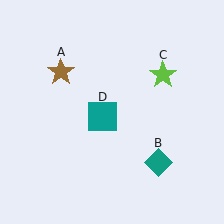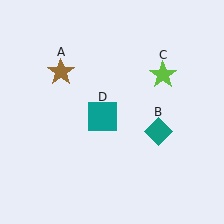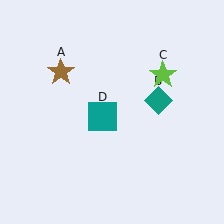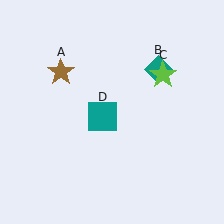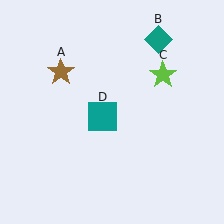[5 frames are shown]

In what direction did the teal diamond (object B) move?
The teal diamond (object B) moved up.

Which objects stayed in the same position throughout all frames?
Brown star (object A) and lime star (object C) and teal square (object D) remained stationary.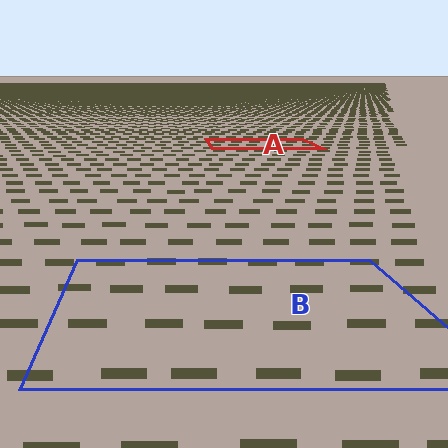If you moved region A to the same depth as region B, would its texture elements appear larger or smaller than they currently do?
They would appear larger. At a closer depth, the same texture elements are projected at a bigger on-screen size.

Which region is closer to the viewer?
Region B is closer. The texture elements there are larger and more spread out.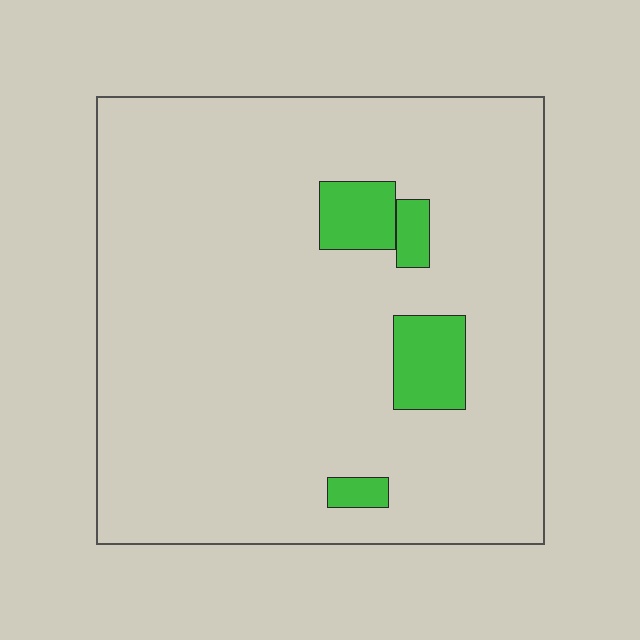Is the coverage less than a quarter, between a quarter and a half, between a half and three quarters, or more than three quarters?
Less than a quarter.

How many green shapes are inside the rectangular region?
4.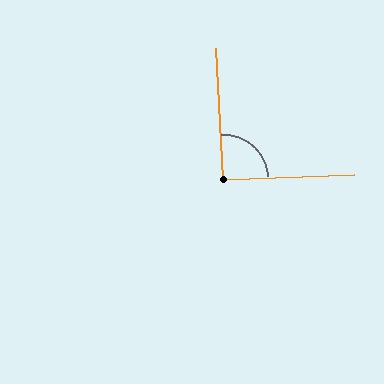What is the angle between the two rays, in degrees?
Approximately 91 degrees.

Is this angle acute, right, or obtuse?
It is approximately a right angle.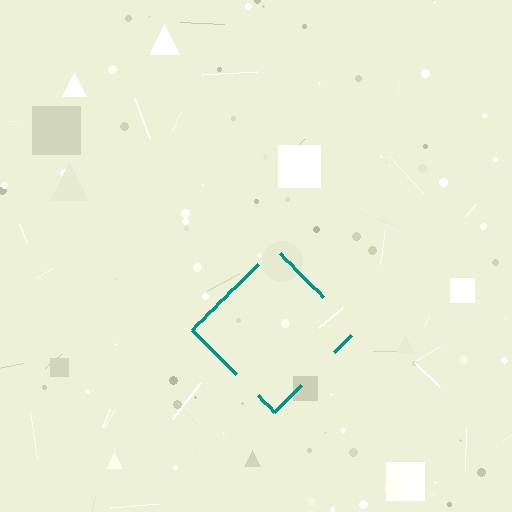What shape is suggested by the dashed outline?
The dashed outline suggests a diamond.